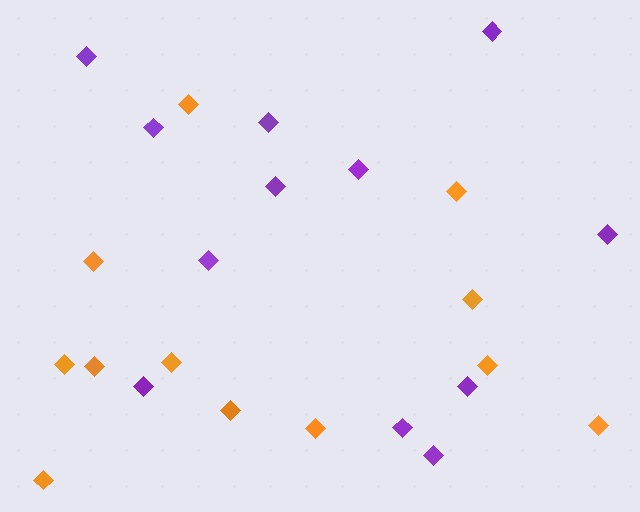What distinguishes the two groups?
There are 2 groups: one group of orange diamonds (12) and one group of purple diamonds (12).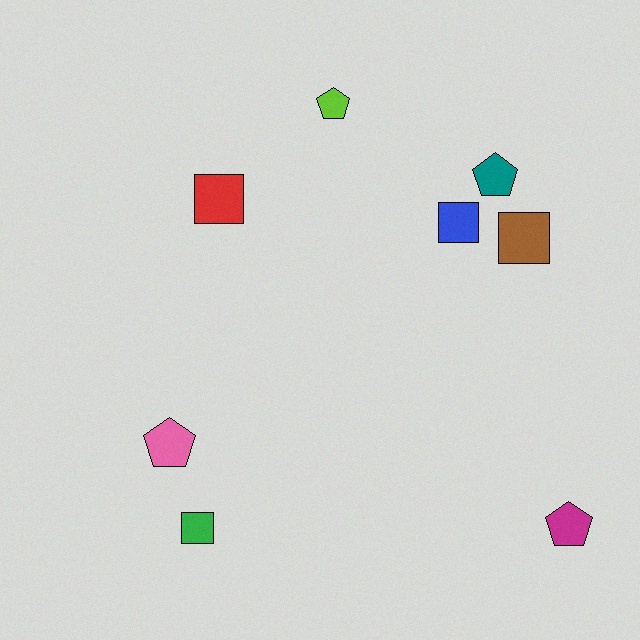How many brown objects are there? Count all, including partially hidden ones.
There is 1 brown object.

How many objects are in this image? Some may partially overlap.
There are 8 objects.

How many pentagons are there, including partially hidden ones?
There are 4 pentagons.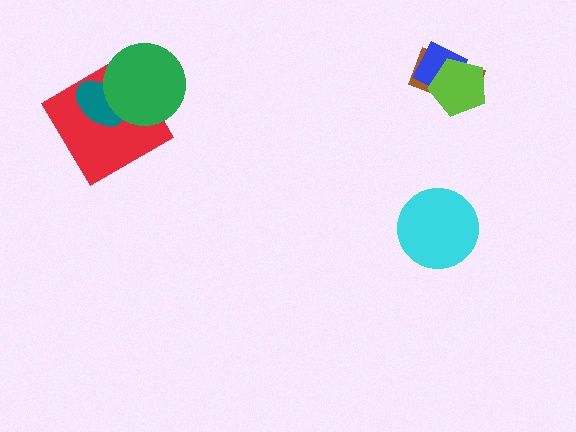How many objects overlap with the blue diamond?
2 objects overlap with the blue diamond.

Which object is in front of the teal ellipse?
The green circle is in front of the teal ellipse.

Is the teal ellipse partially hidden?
Yes, it is partially covered by another shape.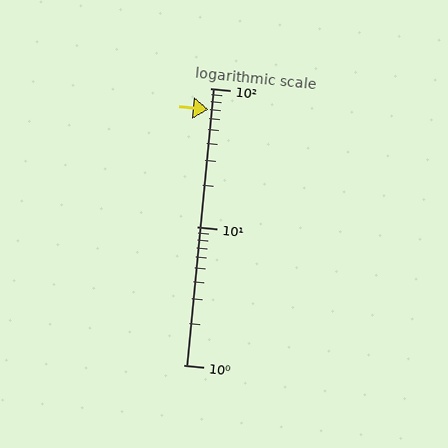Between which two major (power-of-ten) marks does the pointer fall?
The pointer is between 10 and 100.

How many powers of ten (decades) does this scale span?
The scale spans 2 decades, from 1 to 100.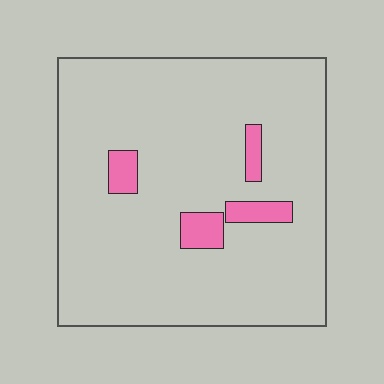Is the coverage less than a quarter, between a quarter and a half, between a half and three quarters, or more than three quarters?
Less than a quarter.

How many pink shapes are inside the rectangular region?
4.